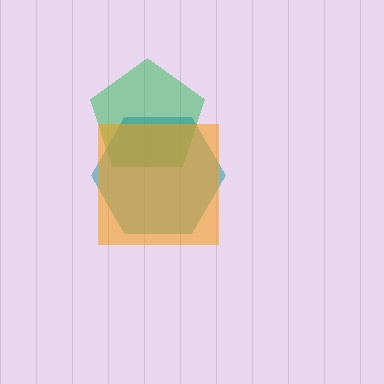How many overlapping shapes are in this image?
There are 3 overlapping shapes in the image.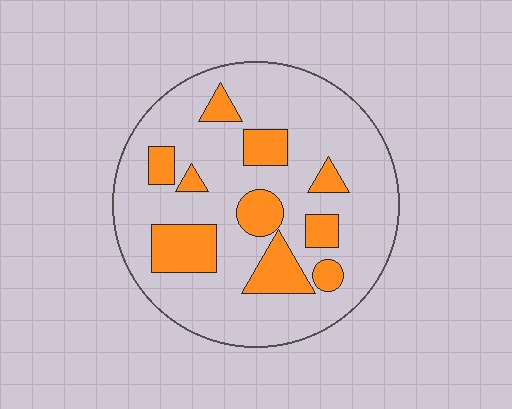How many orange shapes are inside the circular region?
10.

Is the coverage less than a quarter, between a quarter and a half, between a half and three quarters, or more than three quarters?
Less than a quarter.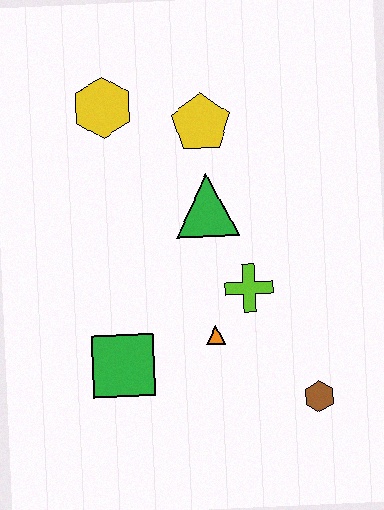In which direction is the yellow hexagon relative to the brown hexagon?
The yellow hexagon is above the brown hexagon.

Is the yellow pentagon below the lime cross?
No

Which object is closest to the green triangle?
The yellow pentagon is closest to the green triangle.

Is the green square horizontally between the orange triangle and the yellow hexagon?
Yes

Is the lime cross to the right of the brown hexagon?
No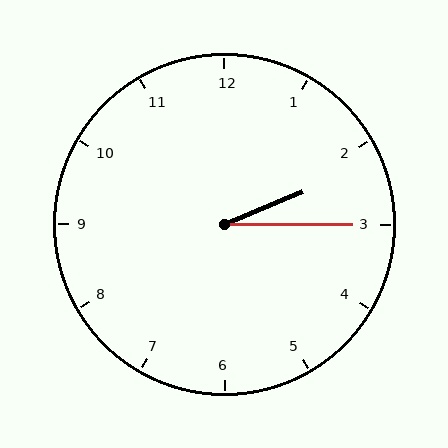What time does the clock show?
2:15.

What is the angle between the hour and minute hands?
Approximately 22 degrees.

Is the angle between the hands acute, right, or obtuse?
It is acute.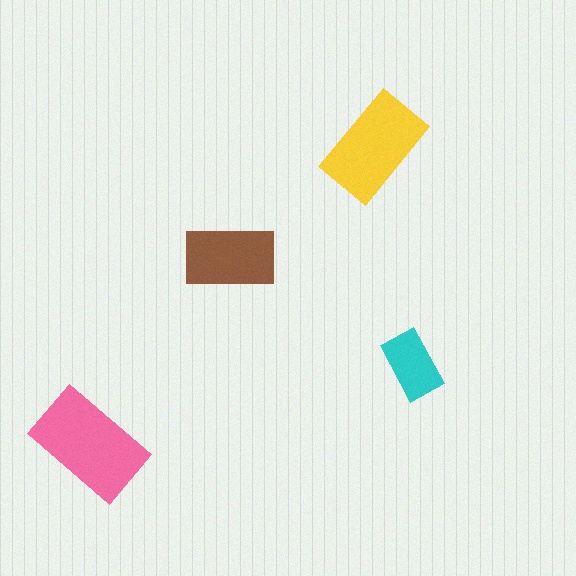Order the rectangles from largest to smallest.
the pink one, the yellow one, the brown one, the cyan one.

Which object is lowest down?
The pink rectangle is bottommost.